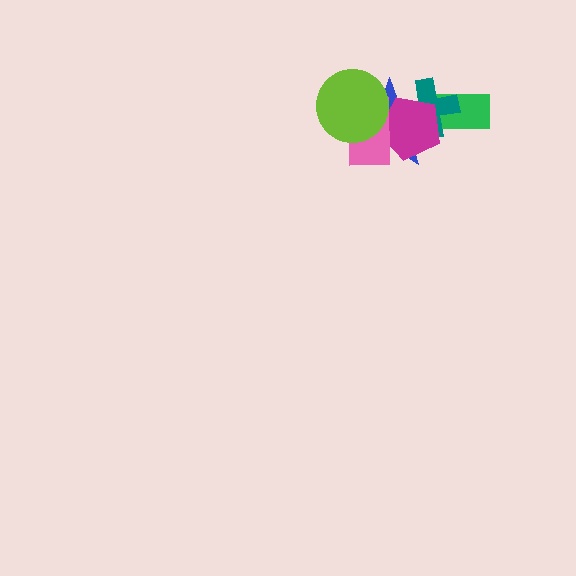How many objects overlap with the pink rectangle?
3 objects overlap with the pink rectangle.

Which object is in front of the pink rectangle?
The lime circle is in front of the pink rectangle.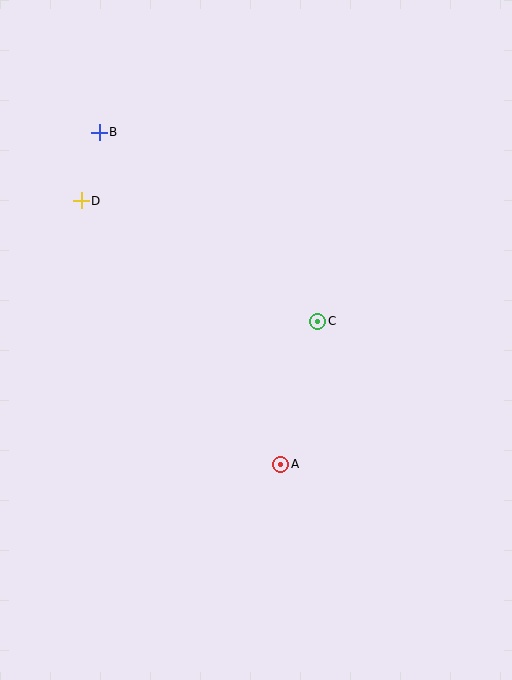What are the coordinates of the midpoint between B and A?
The midpoint between B and A is at (190, 298).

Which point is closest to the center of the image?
Point C at (318, 321) is closest to the center.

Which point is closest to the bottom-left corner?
Point A is closest to the bottom-left corner.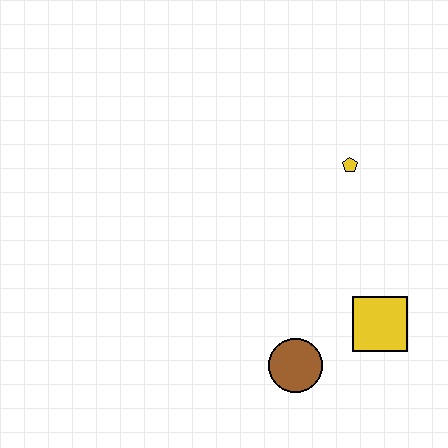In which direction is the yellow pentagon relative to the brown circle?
The yellow pentagon is above the brown circle.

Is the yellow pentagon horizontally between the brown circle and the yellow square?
Yes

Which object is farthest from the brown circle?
The yellow pentagon is farthest from the brown circle.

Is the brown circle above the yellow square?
No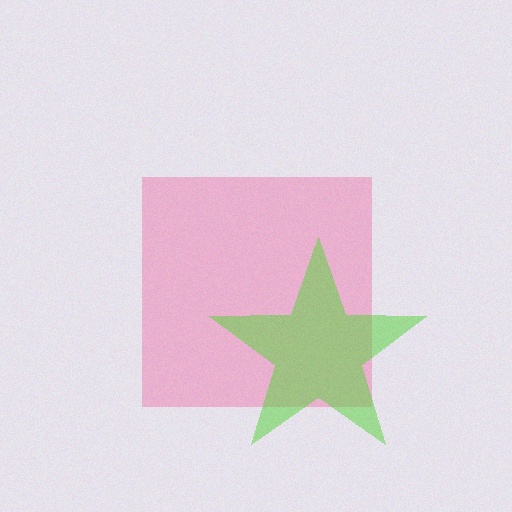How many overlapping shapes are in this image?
There are 2 overlapping shapes in the image.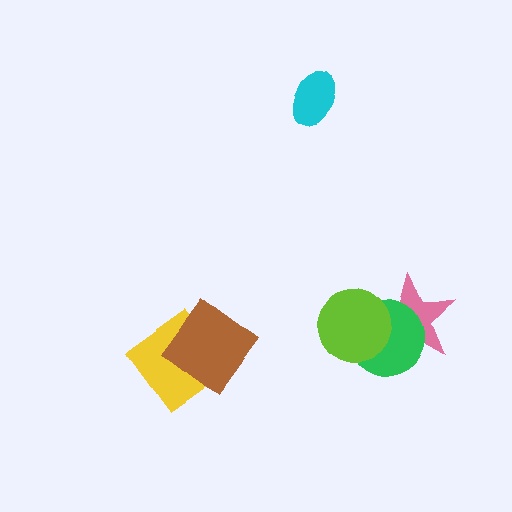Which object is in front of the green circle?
The lime circle is in front of the green circle.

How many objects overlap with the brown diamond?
1 object overlaps with the brown diamond.